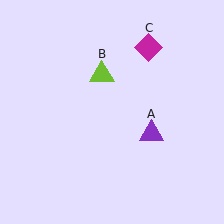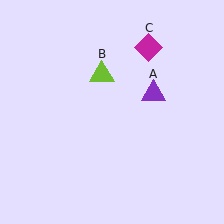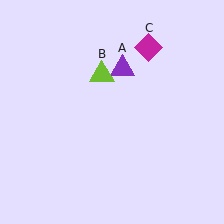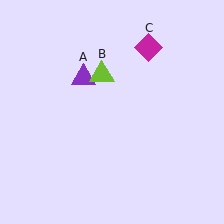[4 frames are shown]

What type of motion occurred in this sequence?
The purple triangle (object A) rotated counterclockwise around the center of the scene.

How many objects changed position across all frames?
1 object changed position: purple triangle (object A).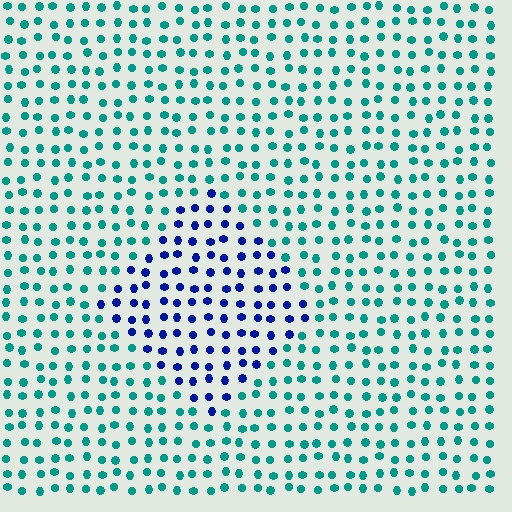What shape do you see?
I see a diamond.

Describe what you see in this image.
The image is filled with small teal elements in a uniform arrangement. A diamond-shaped region is visible where the elements are tinted to a slightly different hue, forming a subtle color boundary.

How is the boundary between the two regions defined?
The boundary is defined purely by a slight shift in hue (about 59 degrees). Spacing, size, and orientation are identical on both sides.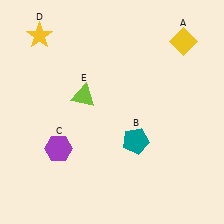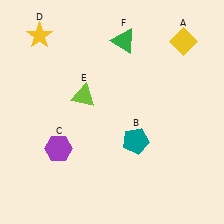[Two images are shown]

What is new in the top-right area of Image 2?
A green triangle (F) was added in the top-right area of Image 2.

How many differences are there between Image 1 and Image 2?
There is 1 difference between the two images.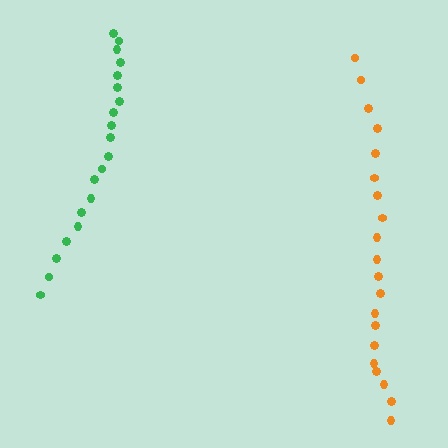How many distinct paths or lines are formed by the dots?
There are 2 distinct paths.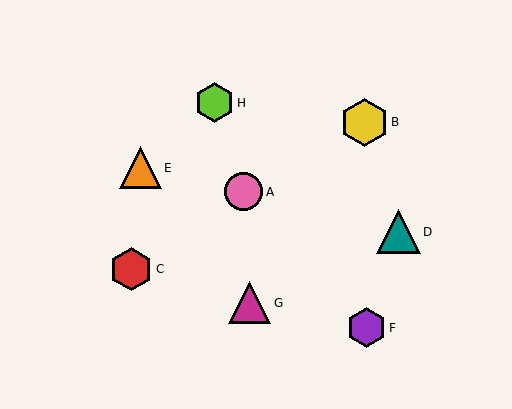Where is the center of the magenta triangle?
The center of the magenta triangle is at (250, 303).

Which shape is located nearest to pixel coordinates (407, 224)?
The teal triangle (labeled D) at (399, 232) is nearest to that location.